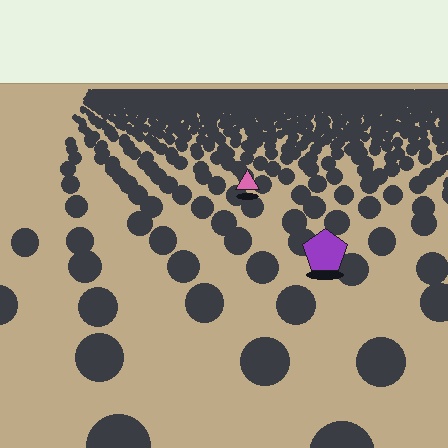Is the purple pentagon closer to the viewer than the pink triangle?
Yes. The purple pentagon is closer — you can tell from the texture gradient: the ground texture is coarser near it.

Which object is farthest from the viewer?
The pink triangle is farthest from the viewer. It appears smaller and the ground texture around it is denser.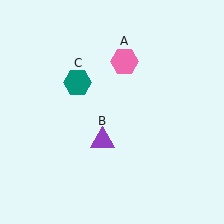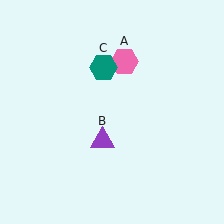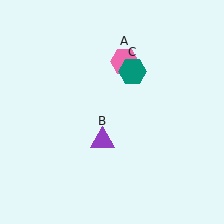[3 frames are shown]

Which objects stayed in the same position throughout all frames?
Pink hexagon (object A) and purple triangle (object B) remained stationary.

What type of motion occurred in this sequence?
The teal hexagon (object C) rotated clockwise around the center of the scene.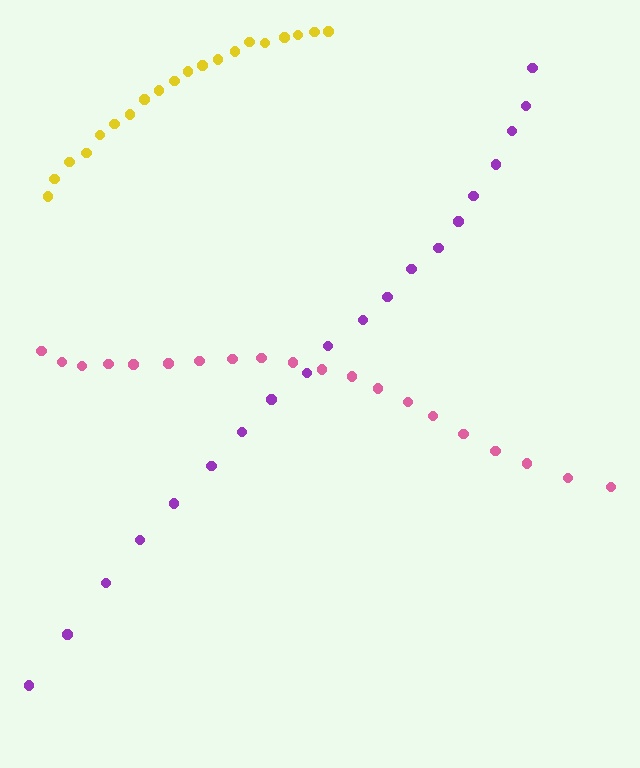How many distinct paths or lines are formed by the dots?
There are 3 distinct paths.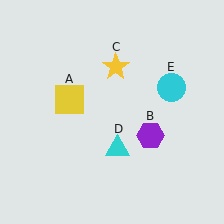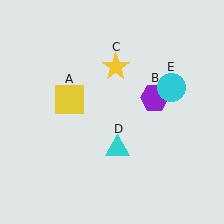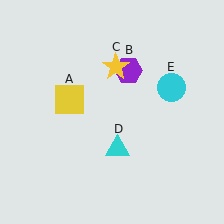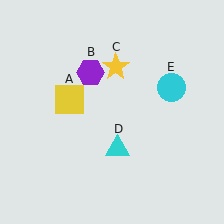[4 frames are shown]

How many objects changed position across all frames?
1 object changed position: purple hexagon (object B).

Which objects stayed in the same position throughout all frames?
Yellow square (object A) and yellow star (object C) and cyan triangle (object D) and cyan circle (object E) remained stationary.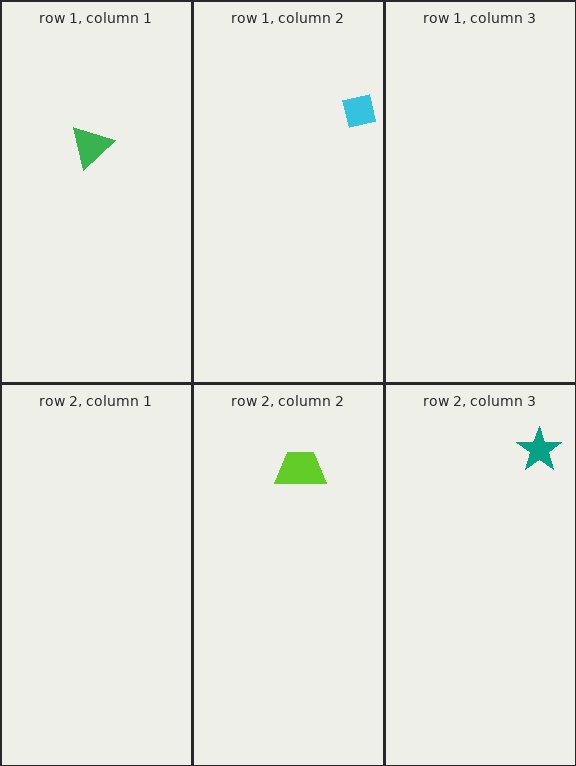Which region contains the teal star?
The row 2, column 3 region.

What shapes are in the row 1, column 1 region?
The green triangle.